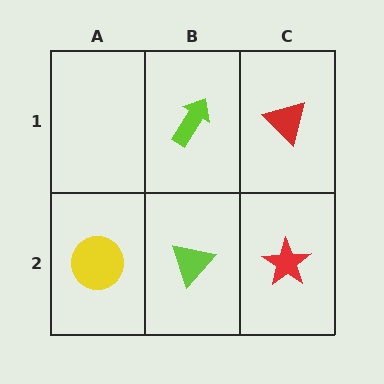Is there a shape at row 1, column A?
No, that cell is empty.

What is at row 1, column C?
A red triangle.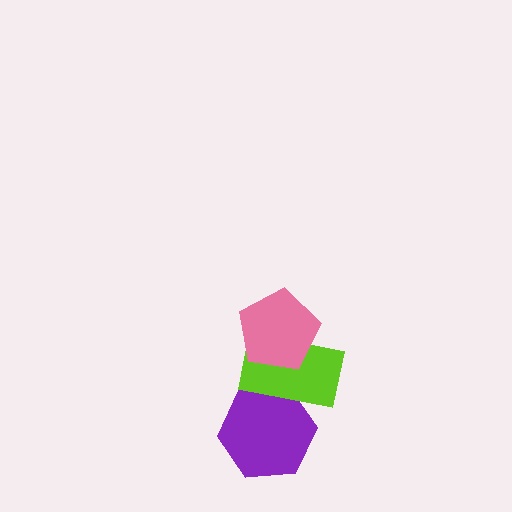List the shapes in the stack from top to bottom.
From top to bottom: the pink pentagon, the lime rectangle, the purple hexagon.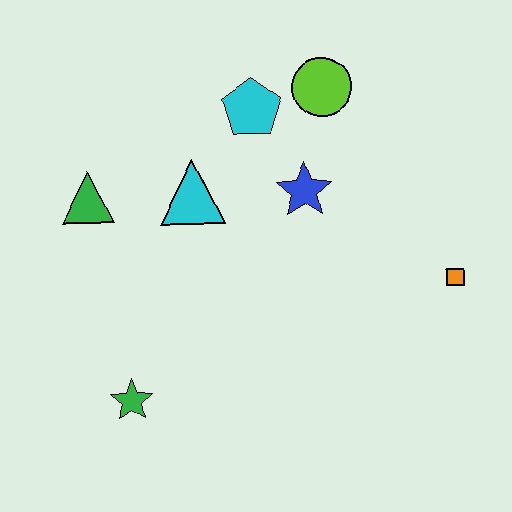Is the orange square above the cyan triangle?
No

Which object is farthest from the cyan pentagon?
The green star is farthest from the cyan pentagon.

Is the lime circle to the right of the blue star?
Yes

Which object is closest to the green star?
The green triangle is closest to the green star.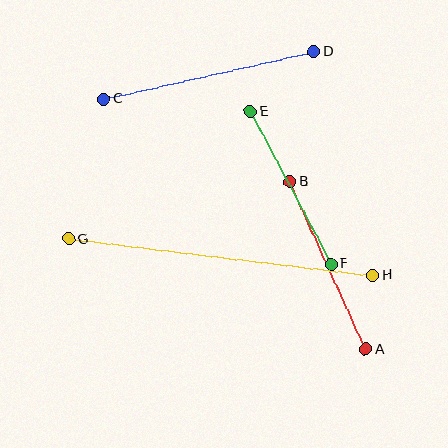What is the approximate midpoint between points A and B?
The midpoint is at approximately (328, 265) pixels.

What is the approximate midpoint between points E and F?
The midpoint is at approximately (291, 188) pixels.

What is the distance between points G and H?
The distance is approximately 306 pixels.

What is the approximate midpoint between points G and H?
The midpoint is at approximately (221, 257) pixels.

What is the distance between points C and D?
The distance is approximately 216 pixels.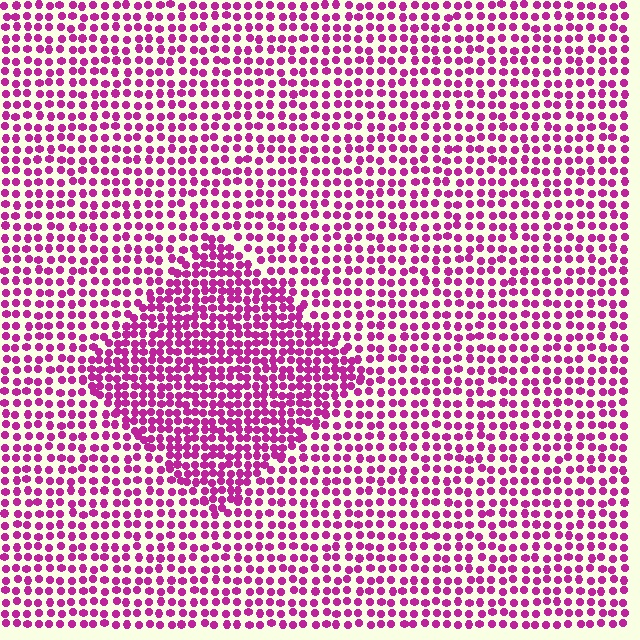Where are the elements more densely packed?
The elements are more densely packed inside the diamond boundary.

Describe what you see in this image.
The image contains small magenta elements arranged at two different densities. A diamond-shaped region is visible where the elements are more densely packed than the surrounding area.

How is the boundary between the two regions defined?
The boundary is defined by a change in element density (approximately 1.6x ratio). All elements are the same color, size, and shape.